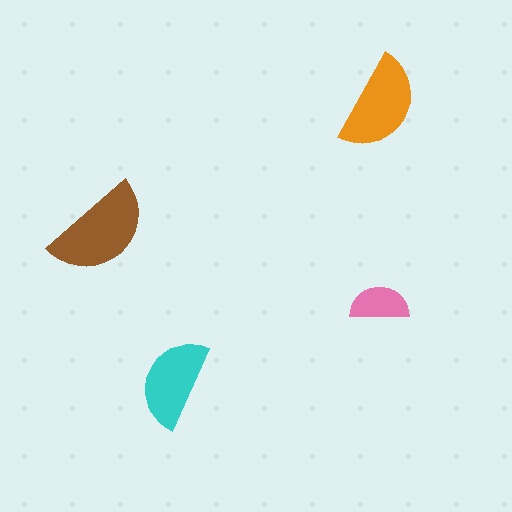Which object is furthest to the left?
The brown semicircle is leftmost.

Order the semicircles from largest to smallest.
the brown one, the orange one, the cyan one, the pink one.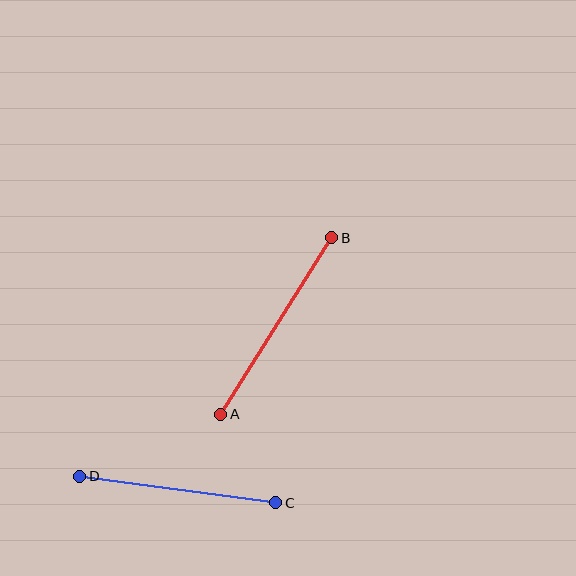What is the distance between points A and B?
The distance is approximately 208 pixels.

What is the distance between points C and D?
The distance is approximately 198 pixels.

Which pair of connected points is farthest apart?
Points A and B are farthest apart.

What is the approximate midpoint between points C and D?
The midpoint is at approximately (178, 489) pixels.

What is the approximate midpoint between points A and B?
The midpoint is at approximately (276, 326) pixels.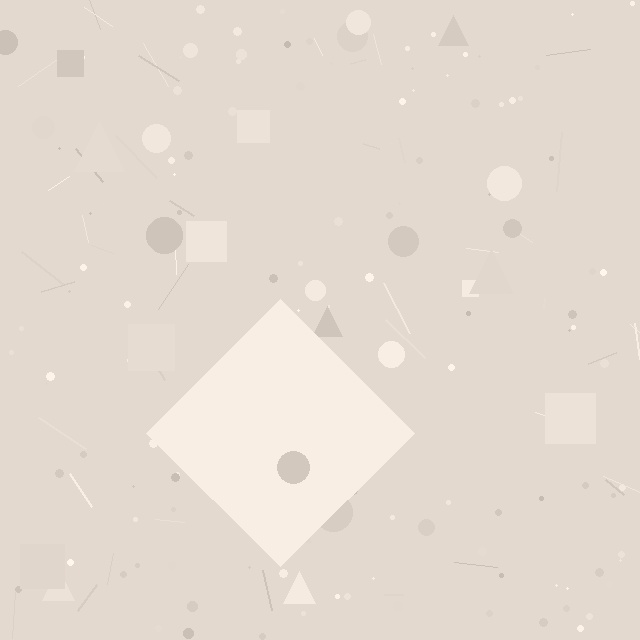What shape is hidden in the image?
A diamond is hidden in the image.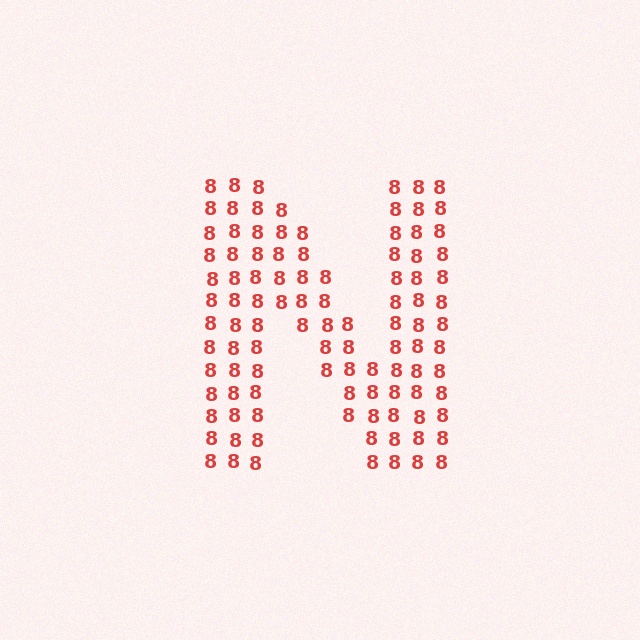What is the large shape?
The large shape is the letter N.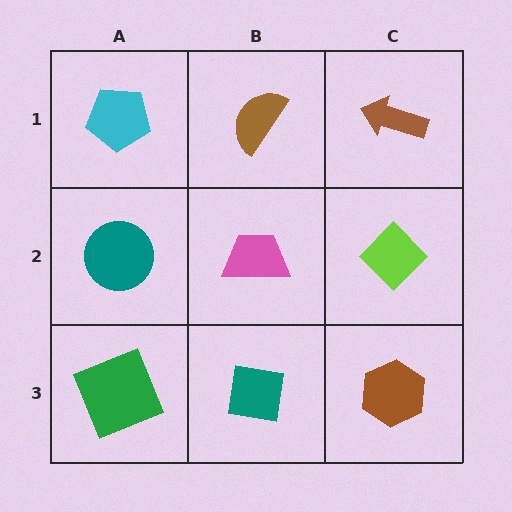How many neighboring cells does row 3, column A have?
2.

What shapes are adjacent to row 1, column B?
A pink trapezoid (row 2, column B), a cyan pentagon (row 1, column A), a brown arrow (row 1, column C).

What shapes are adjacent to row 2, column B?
A brown semicircle (row 1, column B), a teal square (row 3, column B), a teal circle (row 2, column A), a lime diamond (row 2, column C).